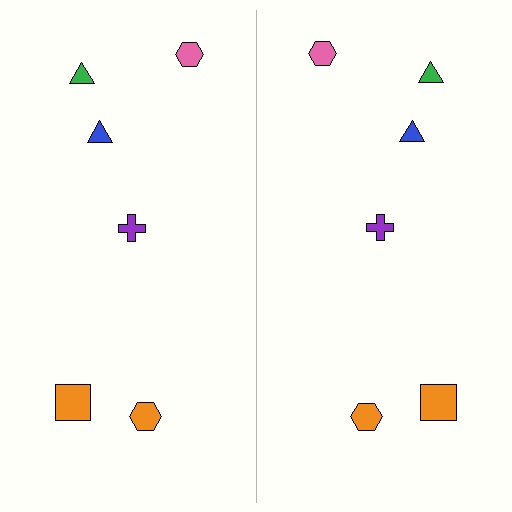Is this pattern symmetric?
Yes, this pattern has bilateral (reflection) symmetry.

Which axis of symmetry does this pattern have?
The pattern has a vertical axis of symmetry running through the center of the image.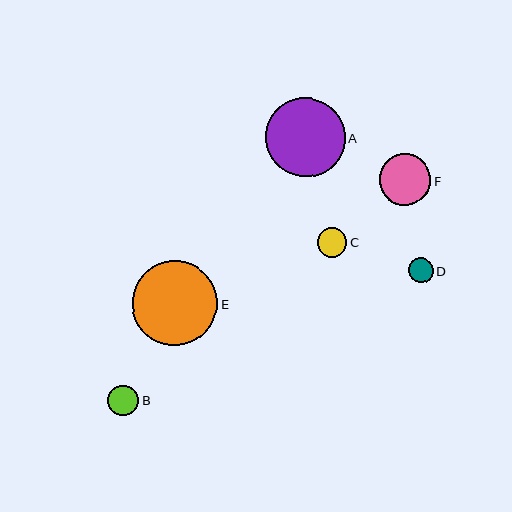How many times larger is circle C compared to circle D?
Circle C is approximately 1.2 times the size of circle D.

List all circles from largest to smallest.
From largest to smallest: E, A, F, B, C, D.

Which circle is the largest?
Circle E is the largest with a size of approximately 85 pixels.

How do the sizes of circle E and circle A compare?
Circle E and circle A are approximately the same size.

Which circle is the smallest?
Circle D is the smallest with a size of approximately 25 pixels.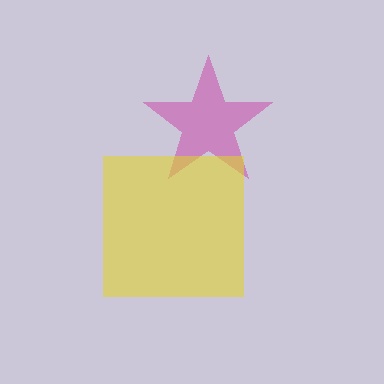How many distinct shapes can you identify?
There are 2 distinct shapes: a magenta star, a yellow square.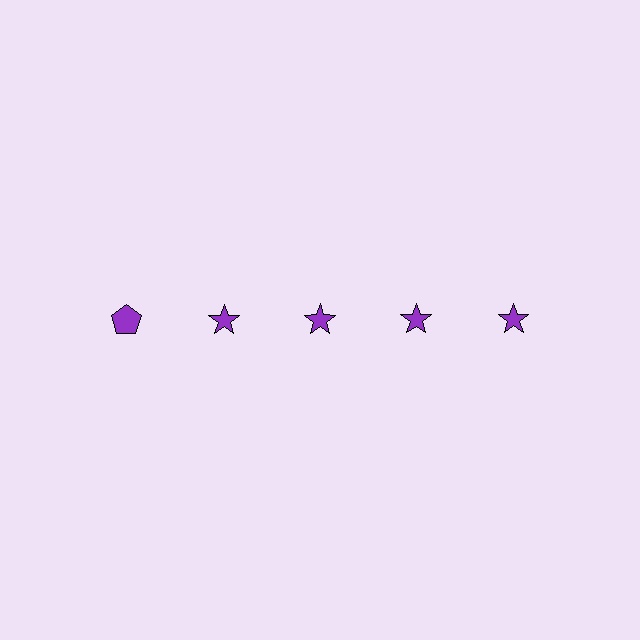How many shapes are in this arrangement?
There are 5 shapes arranged in a grid pattern.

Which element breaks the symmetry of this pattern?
The purple pentagon in the top row, leftmost column breaks the symmetry. All other shapes are purple stars.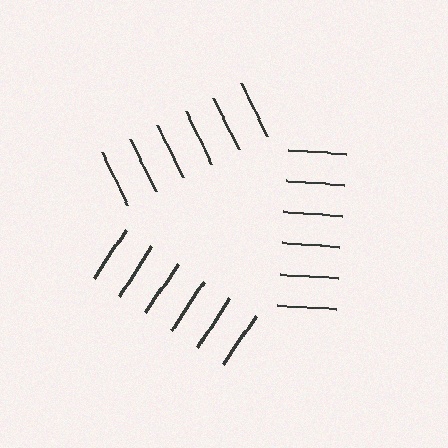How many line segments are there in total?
18 — 6 along each of the 3 edges.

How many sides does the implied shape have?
3 sides — the line-ends trace a triangle.